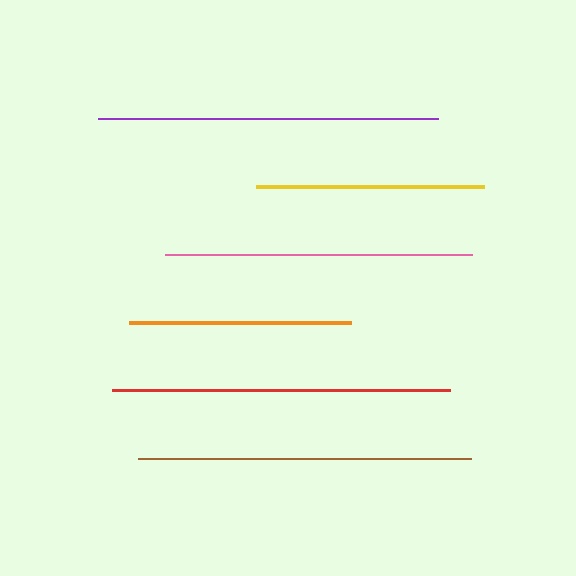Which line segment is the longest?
The purple line is the longest at approximately 339 pixels.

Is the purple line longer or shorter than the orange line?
The purple line is longer than the orange line.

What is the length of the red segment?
The red segment is approximately 339 pixels long.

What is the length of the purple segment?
The purple segment is approximately 339 pixels long.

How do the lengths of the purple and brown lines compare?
The purple and brown lines are approximately the same length.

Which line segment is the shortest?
The orange line is the shortest at approximately 221 pixels.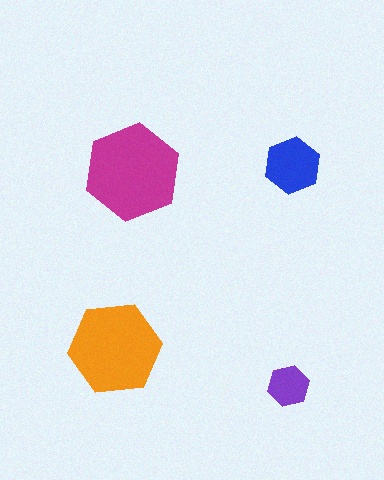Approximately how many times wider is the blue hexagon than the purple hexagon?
About 1.5 times wider.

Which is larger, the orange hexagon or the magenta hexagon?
The magenta one.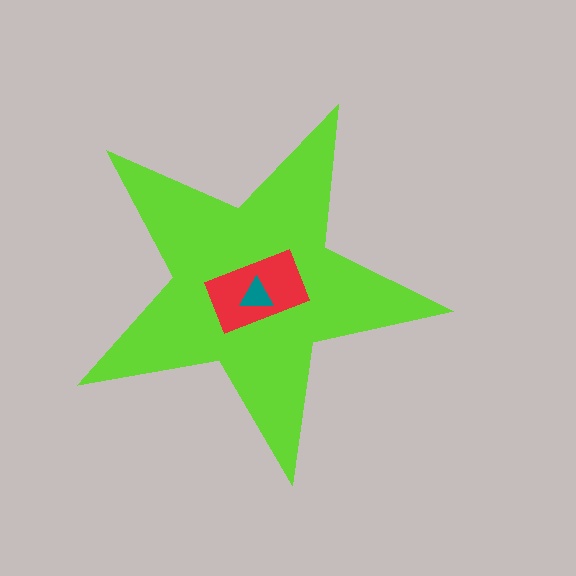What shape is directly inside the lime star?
The red rectangle.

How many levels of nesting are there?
3.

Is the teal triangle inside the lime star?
Yes.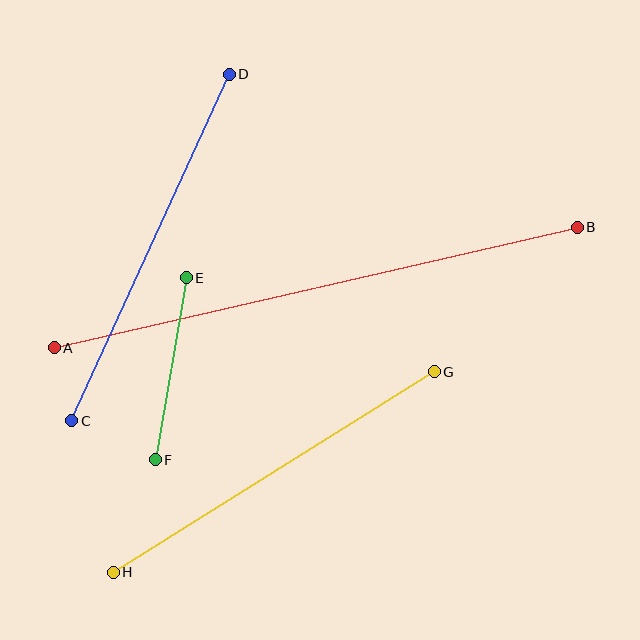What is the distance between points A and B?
The distance is approximately 537 pixels.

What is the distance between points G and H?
The distance is approximately 378 pixels.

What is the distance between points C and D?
The distance is approximately 380 pixels.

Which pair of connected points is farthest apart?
Points A and B are farthest apart.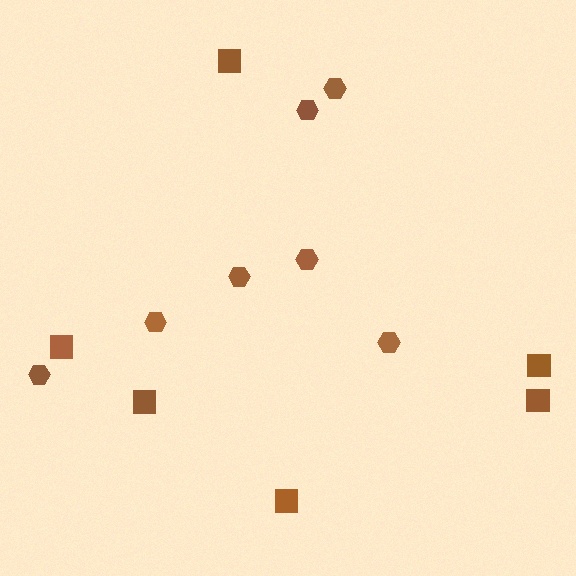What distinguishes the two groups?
There are 2 groups: one group of squares (6) and one group of hexagons (7).